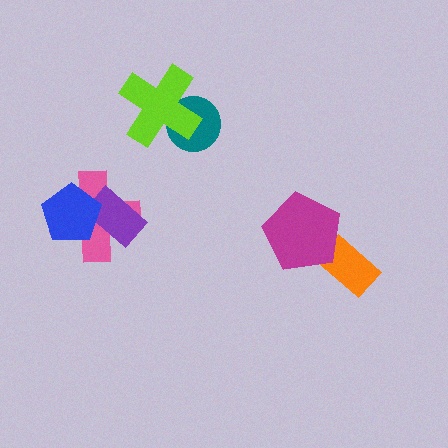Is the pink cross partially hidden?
Yes, it is partially covered by another shape.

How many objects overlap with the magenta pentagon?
1 object overlaps with the magenta pentagon.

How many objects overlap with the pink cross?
2 objects overlap with the pink cross.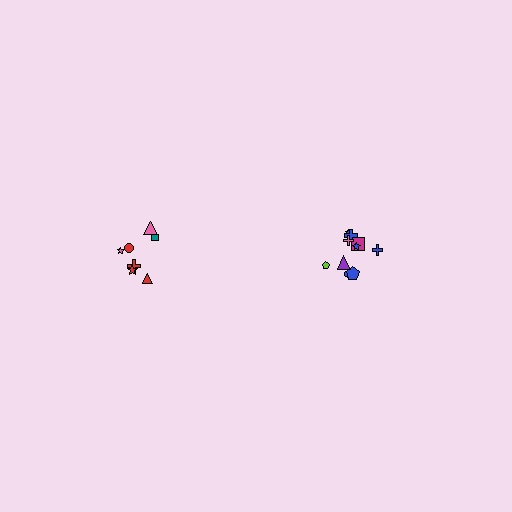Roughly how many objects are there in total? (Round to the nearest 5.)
Roughly 15 objects in total.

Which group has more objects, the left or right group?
The right group.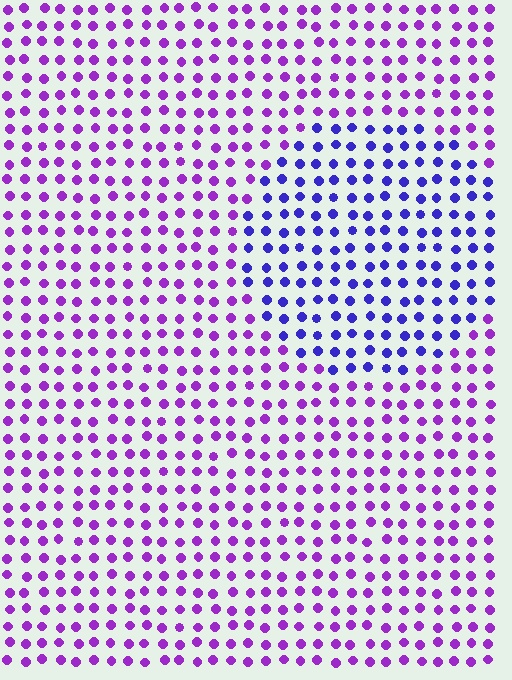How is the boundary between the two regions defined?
The boundary is defined purely by a slight shift in hue (about 38 degrees). Spacing, size, and orientation are identical on both sides.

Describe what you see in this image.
The image is filled with small purple elements in a uniform arrangement. A circle-shaped region is visible where the elements are tinted to a slightly different hue, forming a subtle color boundary.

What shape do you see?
I see a circle.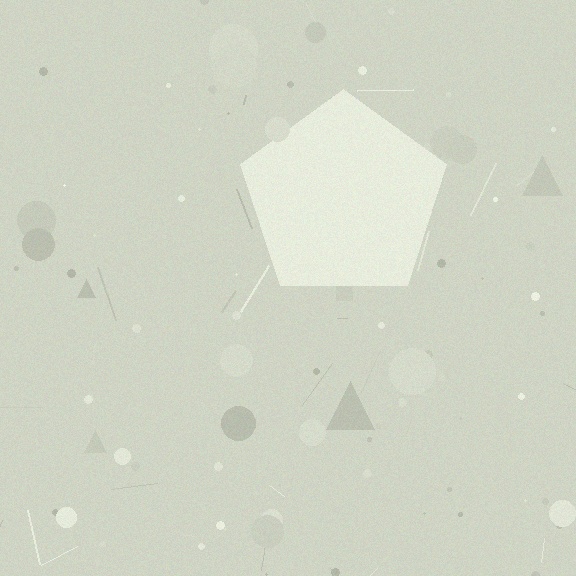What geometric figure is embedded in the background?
A pentagon is embedded in the background.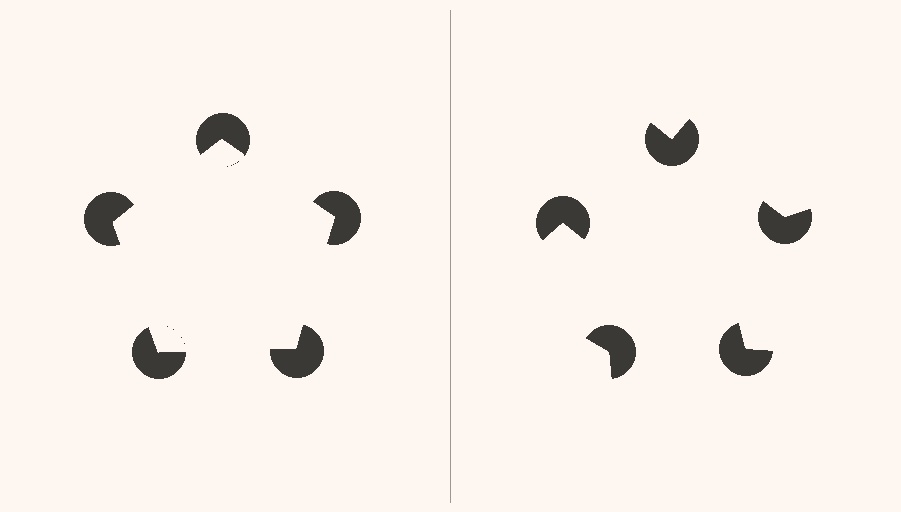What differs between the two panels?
The pac-man discs are positioned identically on both sides; only the wedge orientations differ. On the left they align to a pentagon; on the right they are misaligned.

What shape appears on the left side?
An illusory pentagon.